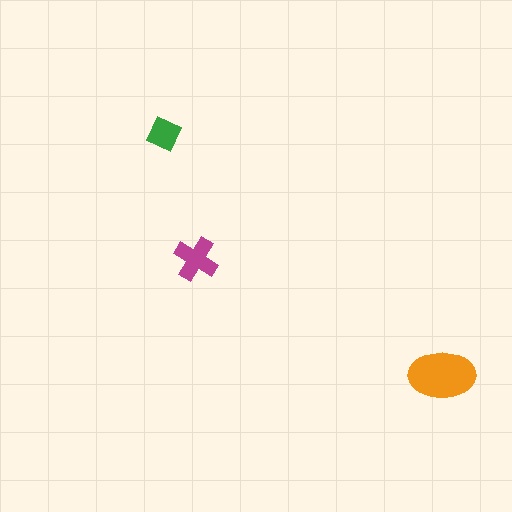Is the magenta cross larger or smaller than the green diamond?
Larger.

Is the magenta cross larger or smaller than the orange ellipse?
Smaller.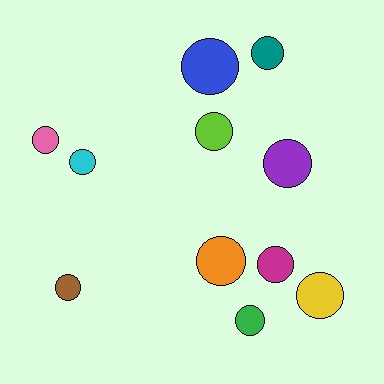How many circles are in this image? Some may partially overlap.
There are 11 circles.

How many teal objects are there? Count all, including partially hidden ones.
There is 1 teal object.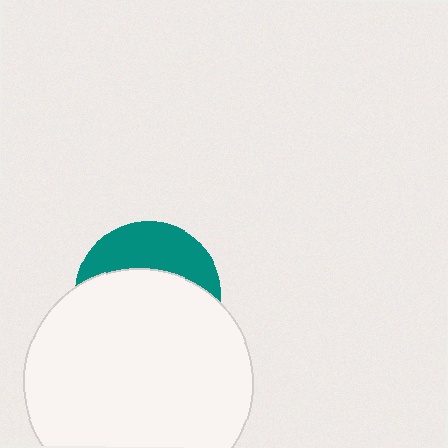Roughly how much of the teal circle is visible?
A small part of it is visible (roughly 35%).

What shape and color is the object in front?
The object in front is a white circle.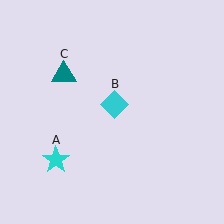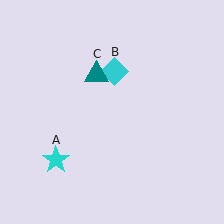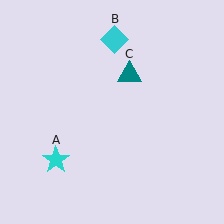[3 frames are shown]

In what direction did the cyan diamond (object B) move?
The cyan diamond (object B) moved up.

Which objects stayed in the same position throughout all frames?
Cyan star (object A) remained stationary.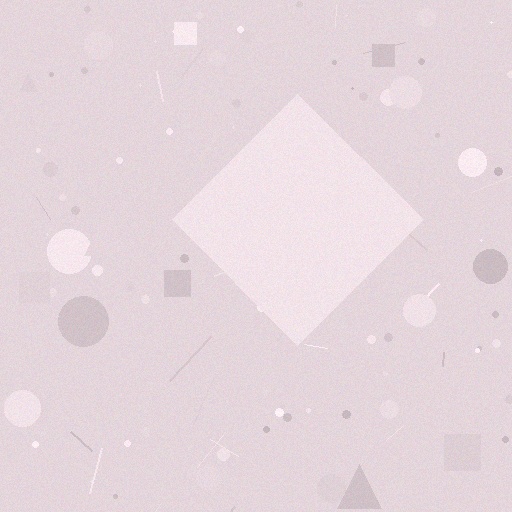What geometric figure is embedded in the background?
A diamond is embedded in the background.